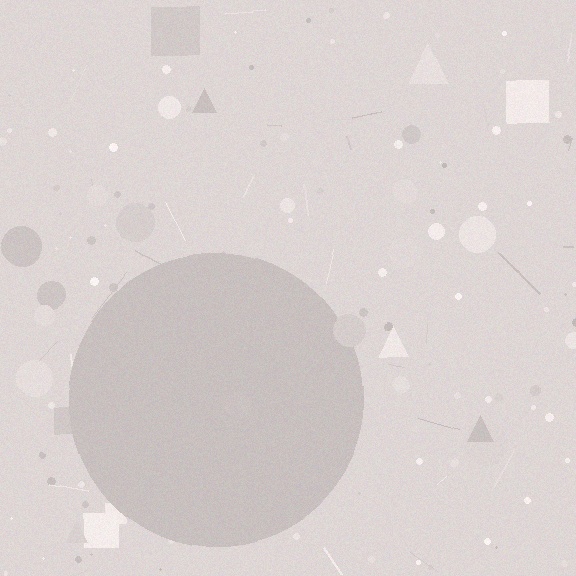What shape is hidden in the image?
A circle is hidden in the image.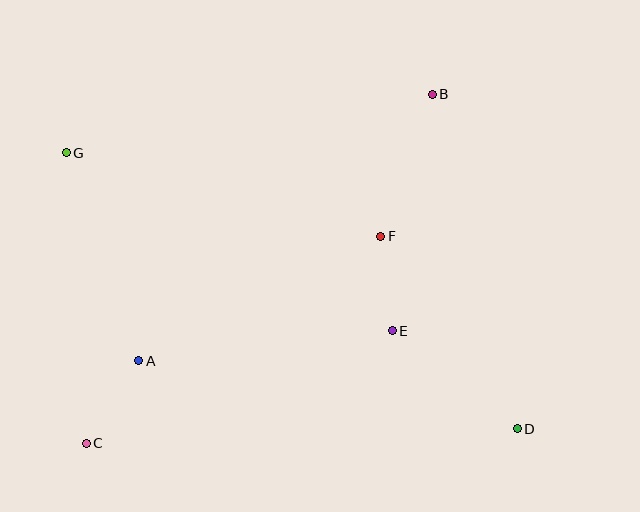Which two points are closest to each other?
Points E and F are closest to each other.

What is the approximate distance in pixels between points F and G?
The distance between F and G is approximately 325 pixels.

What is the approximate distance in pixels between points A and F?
The distance between A and F is approximately 272 pixels.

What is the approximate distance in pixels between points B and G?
The distance between B and G is approximately 370 pixels.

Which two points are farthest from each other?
Points D and G are farthest from each other.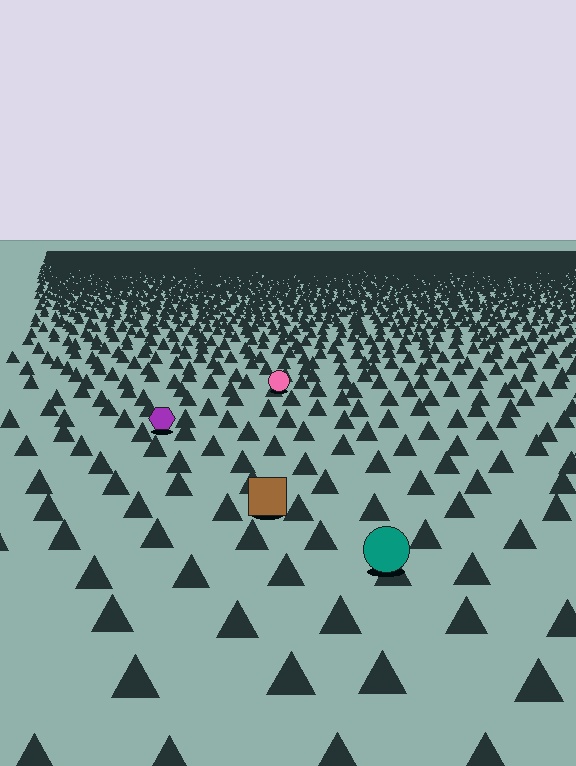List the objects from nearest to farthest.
From nearest to farthest: the teal circle, the brown square, the purple hexagon, the pink circle.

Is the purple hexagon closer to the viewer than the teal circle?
No. The teal circle is closer — you can tell from the texture gradient: the ground texture is coarser near it.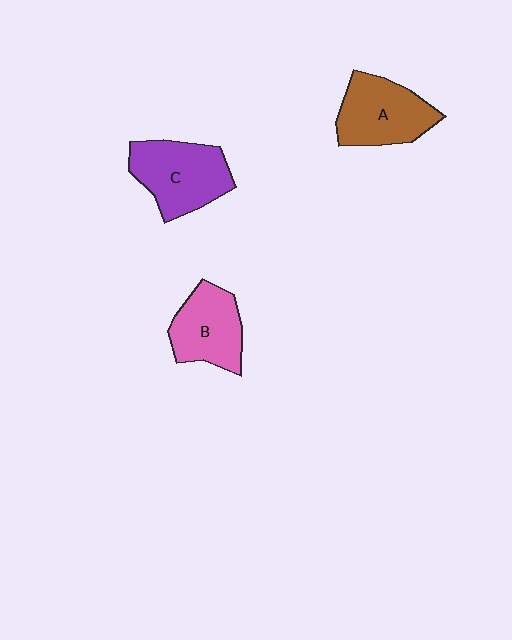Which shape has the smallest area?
Shape B (pink).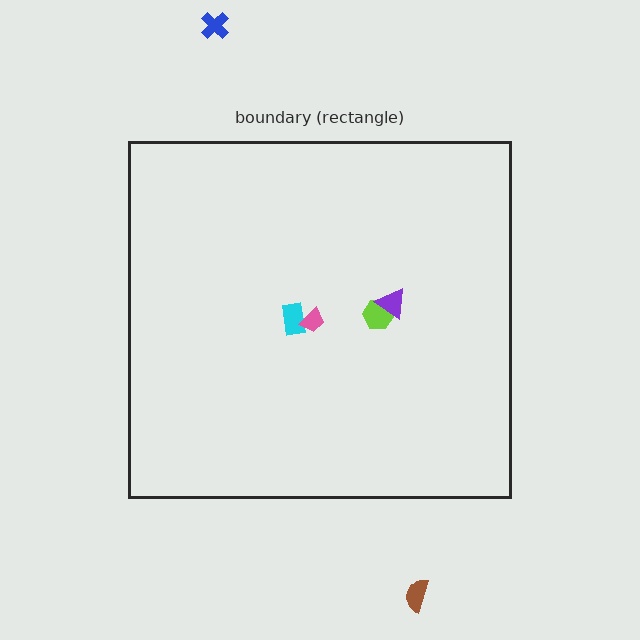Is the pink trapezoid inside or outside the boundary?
Inside.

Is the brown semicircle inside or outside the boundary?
Outside.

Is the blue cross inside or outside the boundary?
Outside.